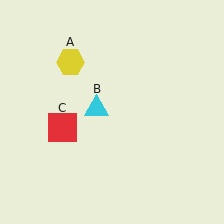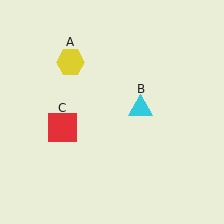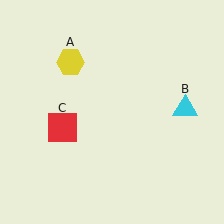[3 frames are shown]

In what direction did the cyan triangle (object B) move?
The cyan triangle (object B) moved right.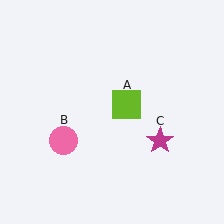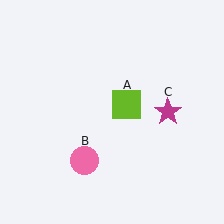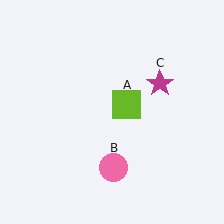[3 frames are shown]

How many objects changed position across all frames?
2 objects changed position: pink circle (object B), magenta star (object C).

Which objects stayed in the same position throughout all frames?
Lime square (object A) remained stationary.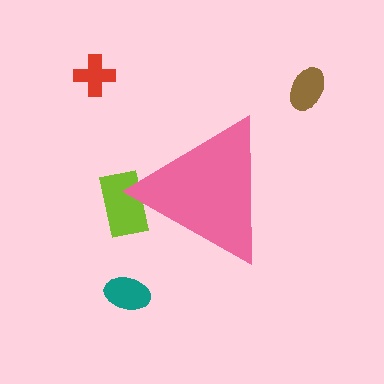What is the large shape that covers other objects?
A pink triangle.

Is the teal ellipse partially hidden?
No, the teal ellipse is fully visible.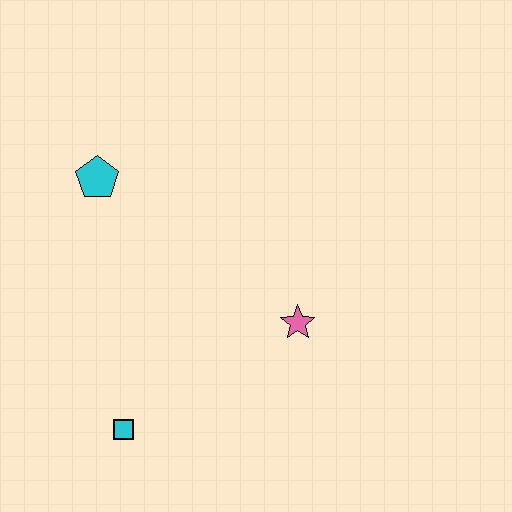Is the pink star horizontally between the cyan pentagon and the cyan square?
No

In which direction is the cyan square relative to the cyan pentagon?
The cyan square is below the cyan pentagon.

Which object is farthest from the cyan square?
The cyan pentagon is farthest from the cyan square.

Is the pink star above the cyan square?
Yes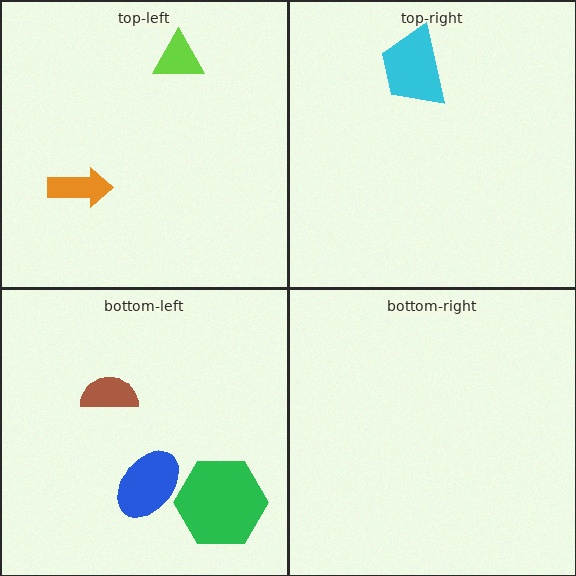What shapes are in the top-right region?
The cyan trapezoid.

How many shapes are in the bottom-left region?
3.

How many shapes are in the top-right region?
1.